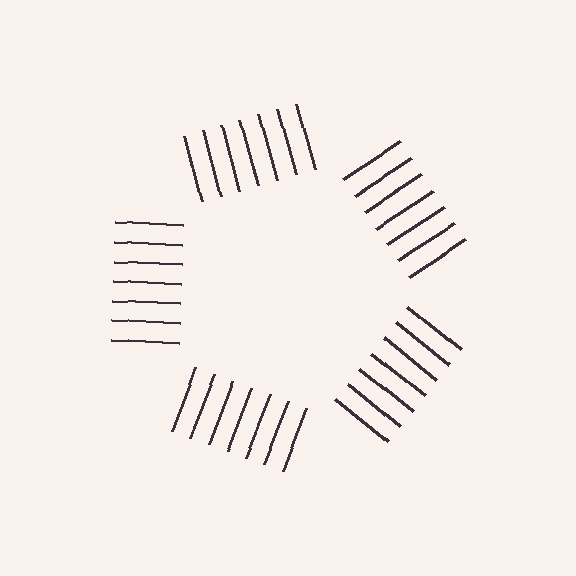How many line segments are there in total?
35 — 7 along each of the 5 edges.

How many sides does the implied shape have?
5 sides — the line-ends trace a pentagon.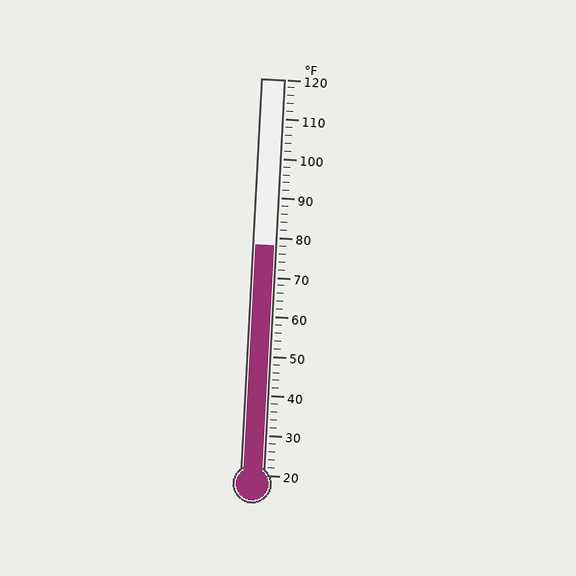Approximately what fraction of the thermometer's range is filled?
The thermometer is filled to approximately 60% of its range.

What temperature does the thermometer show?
The thermometer shows approximately 78°F.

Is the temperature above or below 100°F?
The temperature is below 100°F.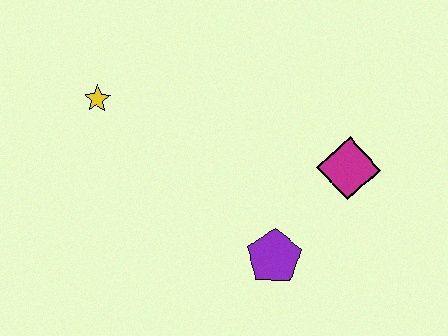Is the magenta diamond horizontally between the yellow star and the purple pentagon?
No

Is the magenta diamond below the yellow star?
Yes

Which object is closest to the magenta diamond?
The purple pentagon is closest to the magenta diamond.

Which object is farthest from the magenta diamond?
The yellow star is farthest from the magenta diamond.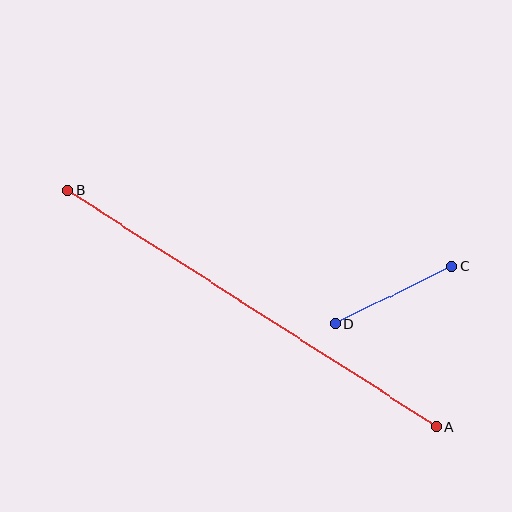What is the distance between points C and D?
The distance is approximately 130 pixels.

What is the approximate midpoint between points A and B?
The midpoint is at approximately (252, 308) pixels.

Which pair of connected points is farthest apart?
Points A and B are farthest apart.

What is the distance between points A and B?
The distance is approximately 438 pixels.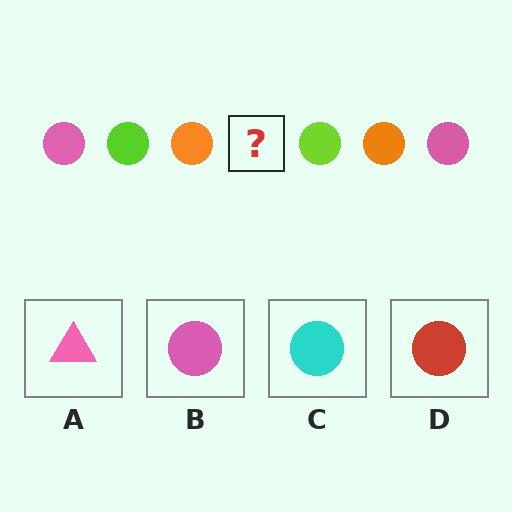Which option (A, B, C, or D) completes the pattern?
B.